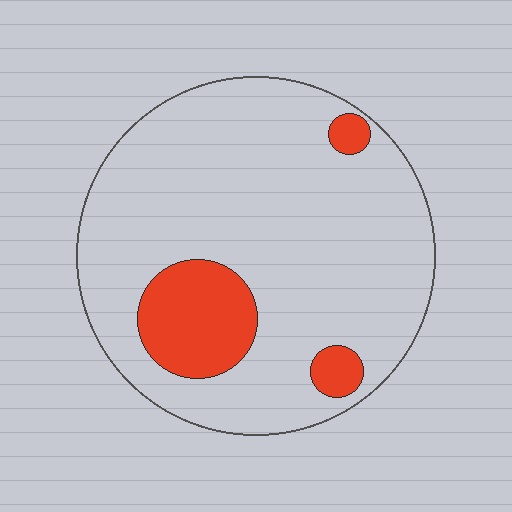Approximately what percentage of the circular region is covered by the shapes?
Approximately 15%.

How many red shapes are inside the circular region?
3.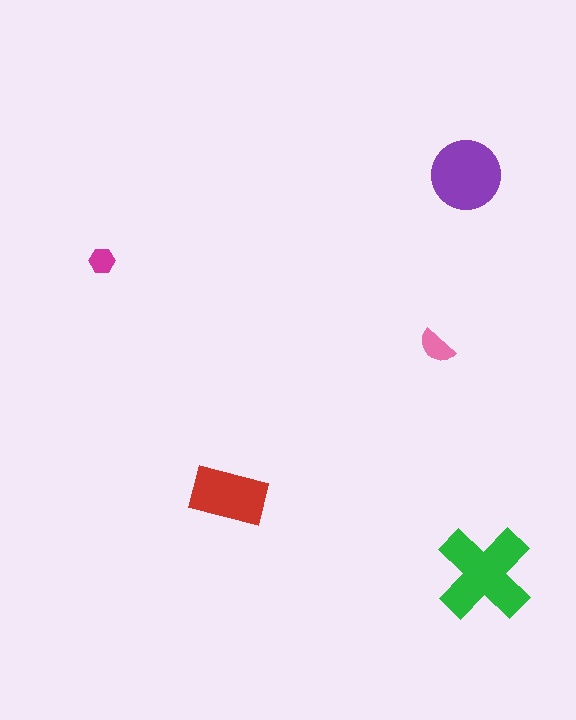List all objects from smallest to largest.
The magenta hexagon, the pink semicircle, the red rectangle, the purple circle, the green cross.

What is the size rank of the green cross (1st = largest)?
1st.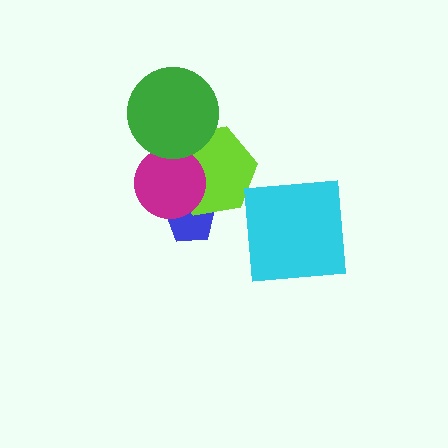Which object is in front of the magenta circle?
The green circle is in front of the magenta circle.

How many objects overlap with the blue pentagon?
2 objects overlap with the blue pentagon.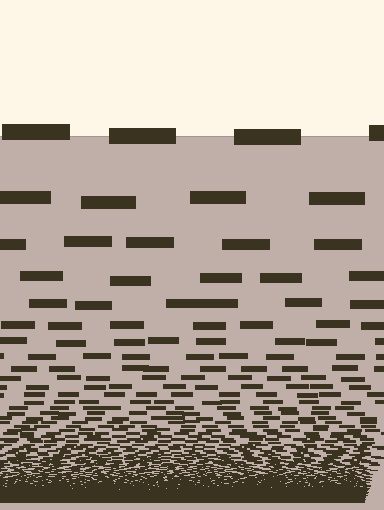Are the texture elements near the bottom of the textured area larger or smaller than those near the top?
Smaller. The gradient is inverted — elements near the bottom are smaller and denser.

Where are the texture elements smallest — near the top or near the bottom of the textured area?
Near the bottom.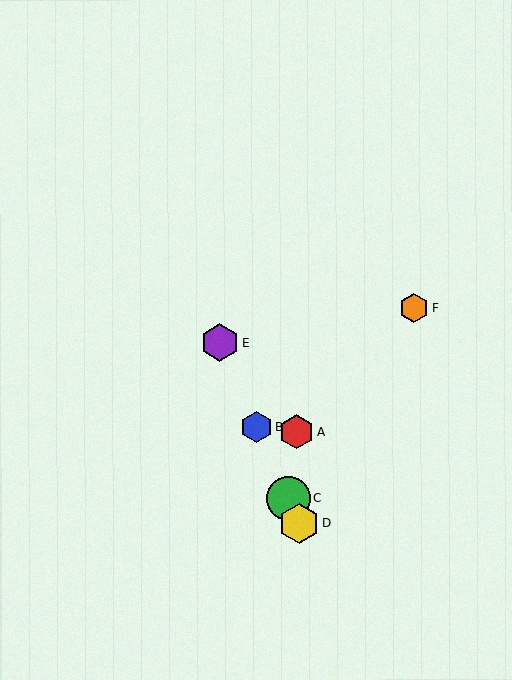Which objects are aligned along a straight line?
Objects B, C, D, E are aligned along a straight line.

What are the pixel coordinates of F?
Object F is at (414, 308).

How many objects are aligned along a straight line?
4 objects (B, C, D, E) are aligned along a straight line.